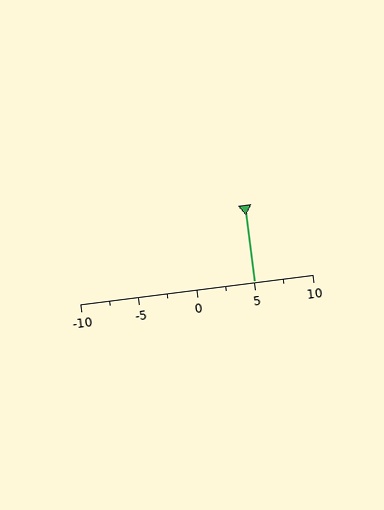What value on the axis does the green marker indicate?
The marker indicates approximately 5.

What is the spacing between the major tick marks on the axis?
The major ticks are spaced 5 apart.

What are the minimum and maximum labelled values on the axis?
The axis runs from -10 to 10.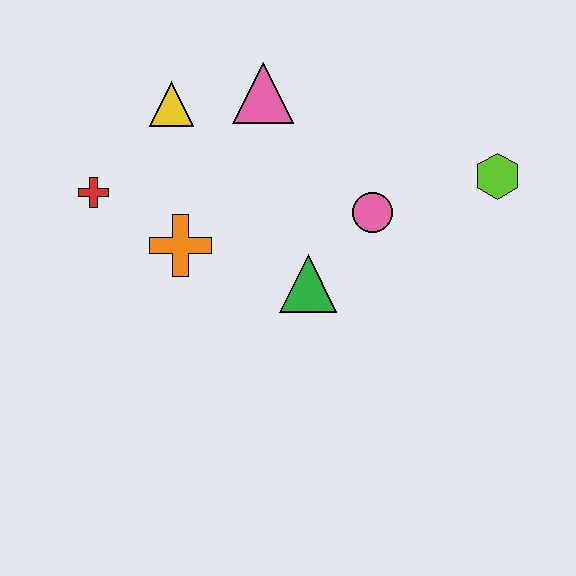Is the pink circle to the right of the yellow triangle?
Yes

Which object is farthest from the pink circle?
The red cross is farthest from the pink circle.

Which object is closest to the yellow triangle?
The pink triangle is closest to the yellow triangle.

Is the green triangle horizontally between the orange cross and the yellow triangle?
No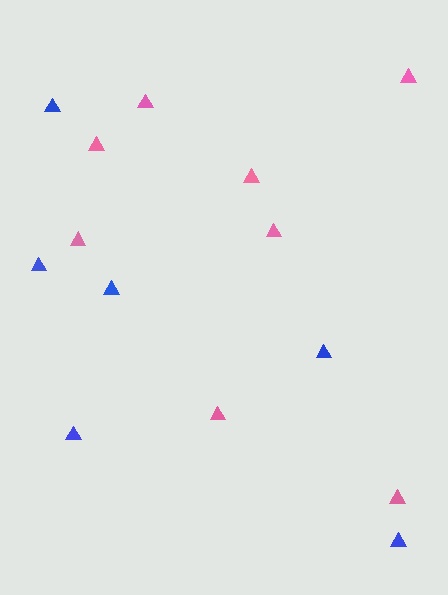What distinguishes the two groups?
There are 2 groups: one group of blue triangles (6) and one group of pink triangles (8).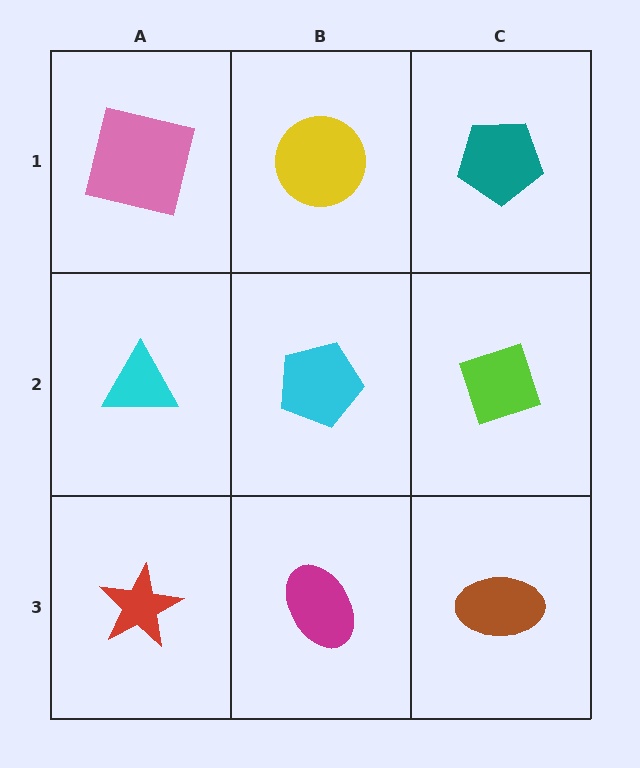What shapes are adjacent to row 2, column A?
A pink square (row 1, column A), a red star (row 3, column A), a cyan pentagon (row 2, column B).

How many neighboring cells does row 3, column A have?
2.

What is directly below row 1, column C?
A lime diamond.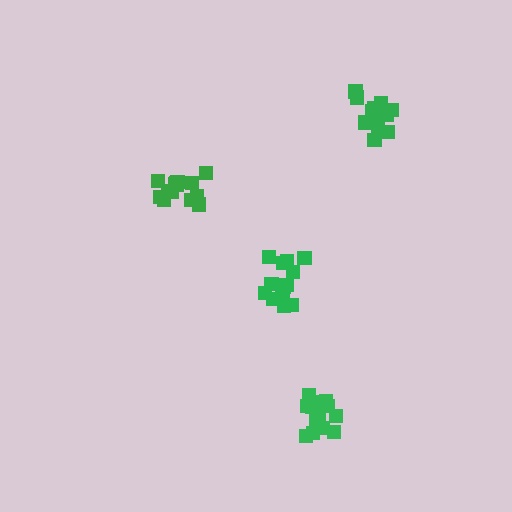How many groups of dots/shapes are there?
There are 4 groups.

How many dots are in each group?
Group 1: 14 dots, Group 2: 12 dots, Group 3: 14 dots, Group 4: 15 dots (55 total).